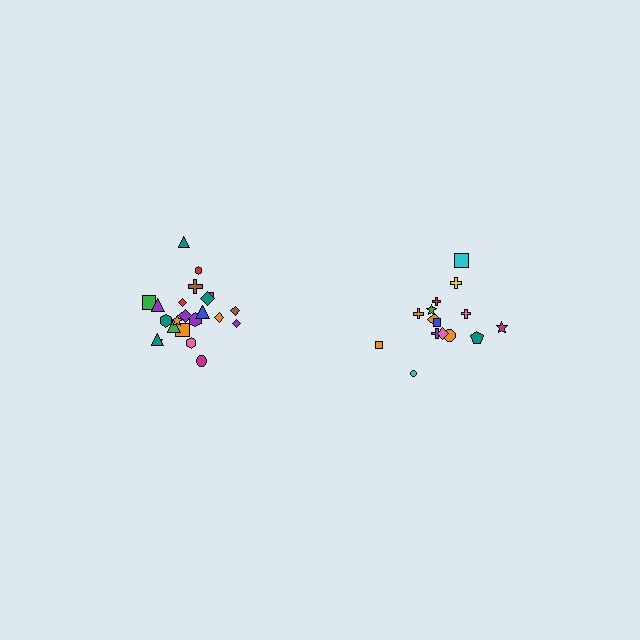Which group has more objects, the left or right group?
The left group.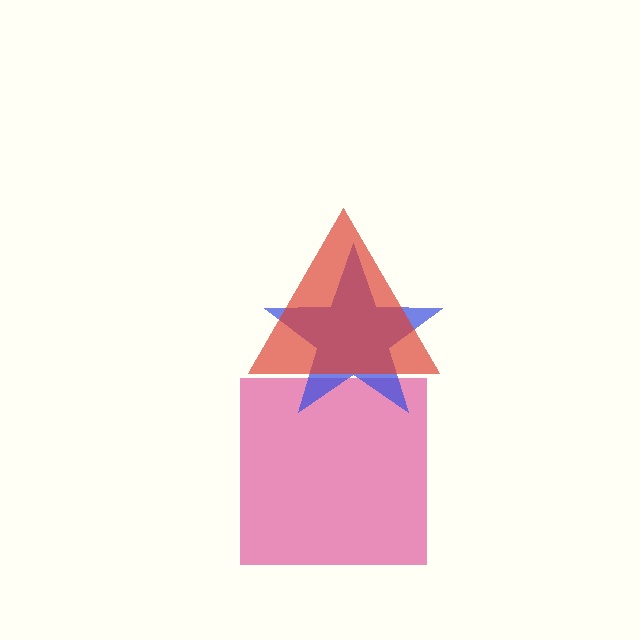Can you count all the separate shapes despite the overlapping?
Yes, there are 3 separate shapes.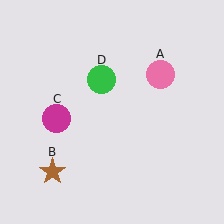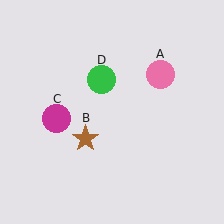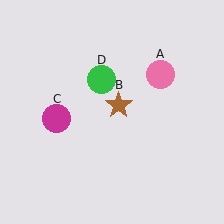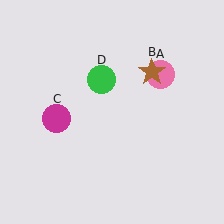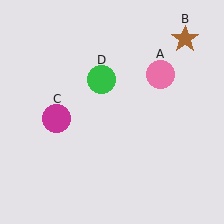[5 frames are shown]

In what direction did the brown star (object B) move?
The brown star (object B) moved up and to the right.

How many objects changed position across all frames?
1 object changed position: brown star (object B).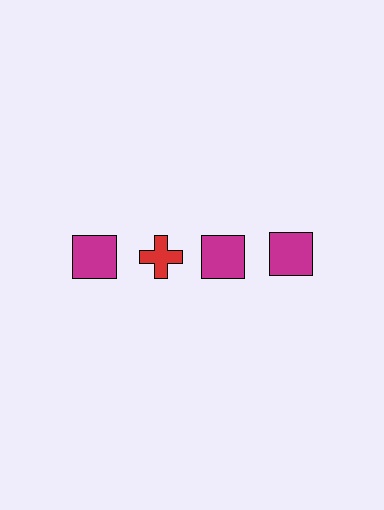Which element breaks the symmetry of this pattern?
The red cross in the top row, second from left column breaks the symmetry. All other shapes are magenta squares.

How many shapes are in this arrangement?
There are 4 shapes arranged in a grid pattern.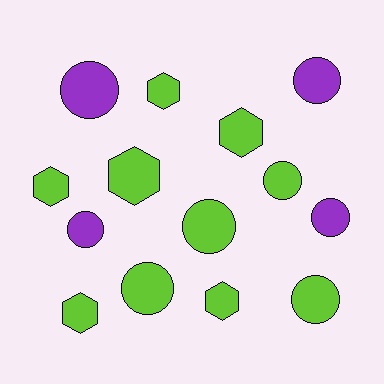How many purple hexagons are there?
There are no purple hexagons.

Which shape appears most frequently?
Circle, with 8 objects.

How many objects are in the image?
There are 14 objects.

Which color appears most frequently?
Lime, with 10 objects.